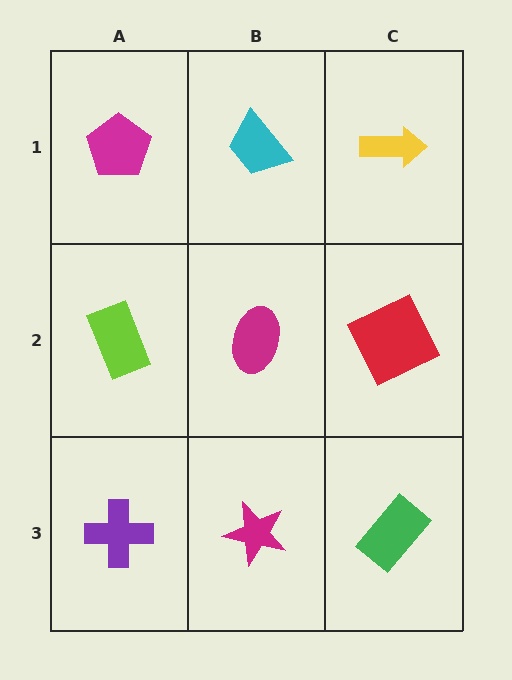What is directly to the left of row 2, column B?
A lime rectangle.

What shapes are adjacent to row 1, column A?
A lime rectangle (row 2, column A), a cyan trapezoid (row 1, column B).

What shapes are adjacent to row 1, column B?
A magenta ellipse (row 2, column B), a magenta pentagon (row 1, column A), a yellow arrow (row 1, column C).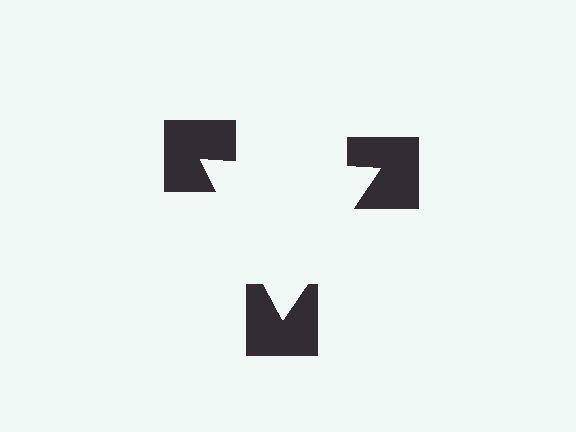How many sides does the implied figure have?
3 sides.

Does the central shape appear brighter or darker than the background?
It typically appears slightly brighter than the background, even though no actual brightness change is drawn.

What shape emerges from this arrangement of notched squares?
An illusory triangle — its edges are inferred from the aligned wedge cuts in the notched squares, not physically drawn.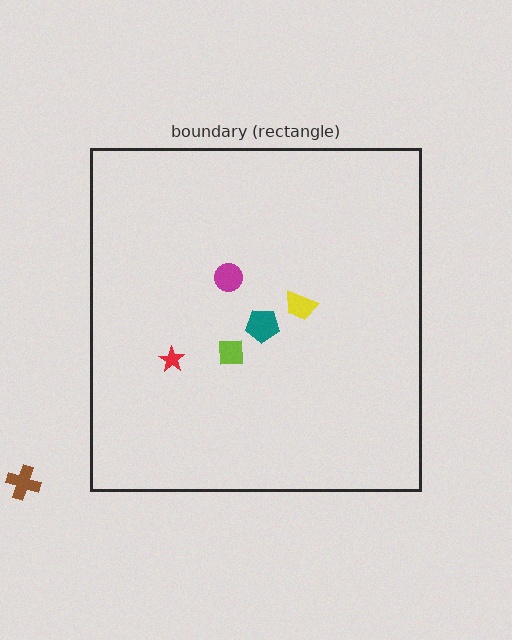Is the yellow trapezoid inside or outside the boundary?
Inside.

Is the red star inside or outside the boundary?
Inside.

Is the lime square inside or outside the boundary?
Inside.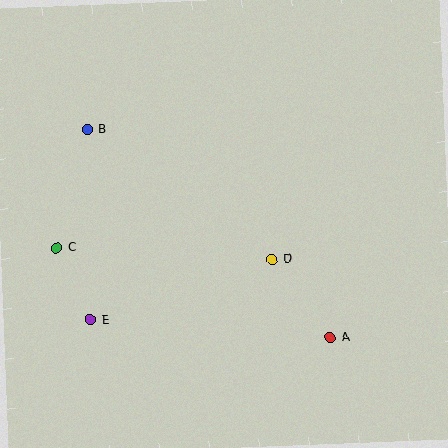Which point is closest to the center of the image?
Point D at (272, 259) is closest to the center.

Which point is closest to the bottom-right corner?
Point A is closest to the bottom-right corner.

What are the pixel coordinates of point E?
Point E is at (90, 320).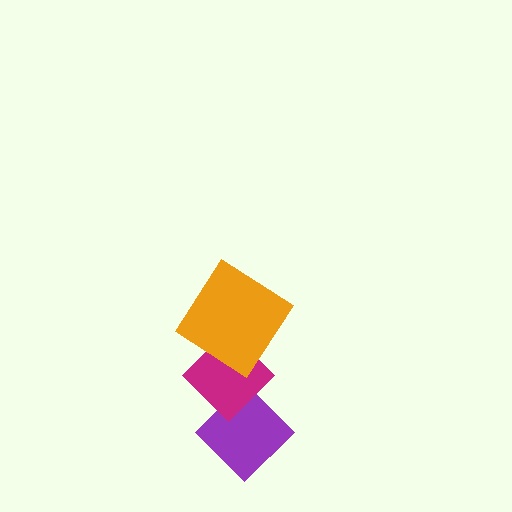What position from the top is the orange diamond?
The orange diamond is 1st from the top.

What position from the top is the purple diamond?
The purple diamond is 3rd from the top.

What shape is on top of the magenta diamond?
The orange diamond is on top of the magenta diamond.